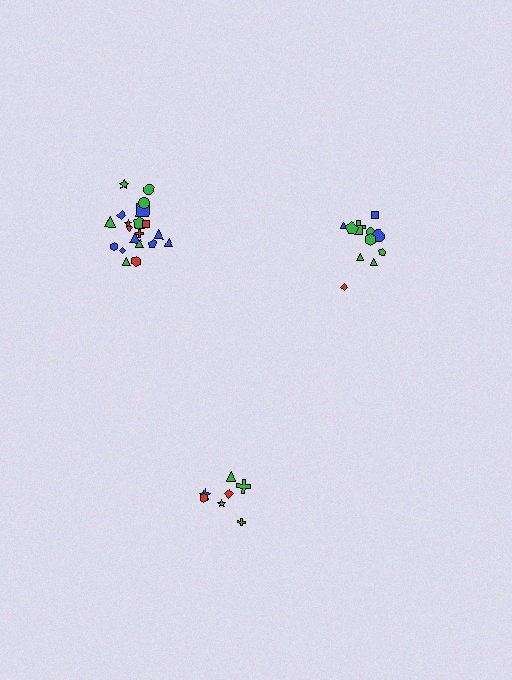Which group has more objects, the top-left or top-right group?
The top-left group.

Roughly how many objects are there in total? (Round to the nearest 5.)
Roughly 40 objects in total.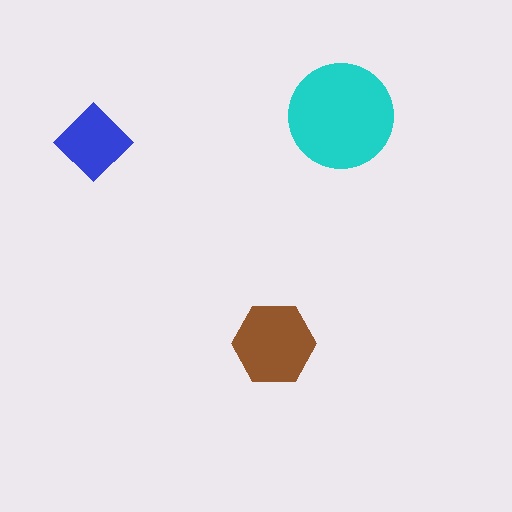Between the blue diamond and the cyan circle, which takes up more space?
The cyan circle.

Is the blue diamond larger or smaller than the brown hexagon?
Smaller.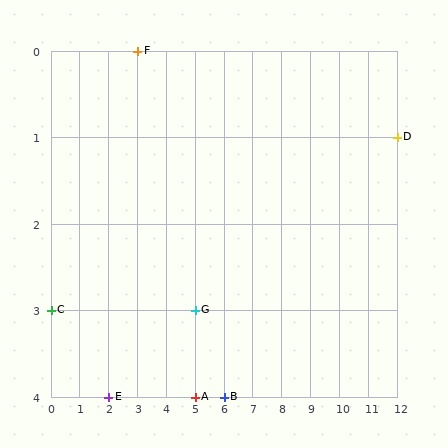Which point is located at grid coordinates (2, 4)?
Point E is at (2, 4).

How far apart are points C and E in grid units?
Points C and E are 2 columns and 1 row apart (about 2.2 grid units diagonally).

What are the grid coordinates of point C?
Point C is at grid coordinates (0, 3).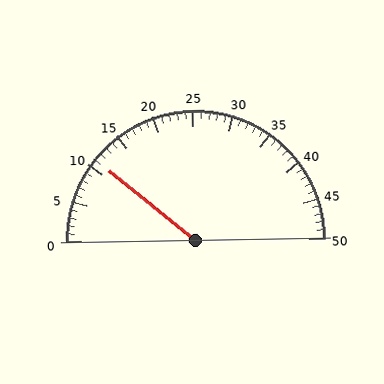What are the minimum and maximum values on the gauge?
The gauge ranges from 0 to 50.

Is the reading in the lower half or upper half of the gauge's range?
The reading is in the lower half of the range (0 to 50).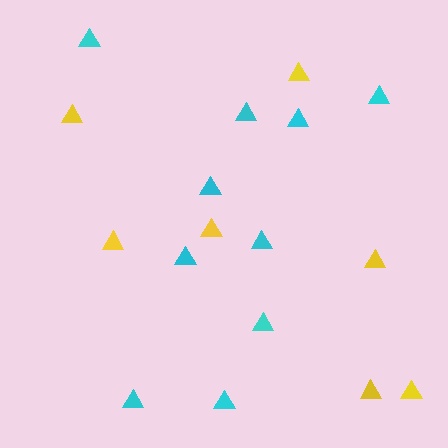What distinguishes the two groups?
There are 2 groups: one group of yellow triangles (7) and one group of cyan triangles (10).